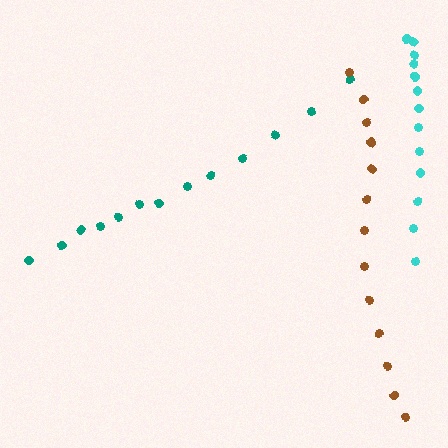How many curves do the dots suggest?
There are 3 distinct paths.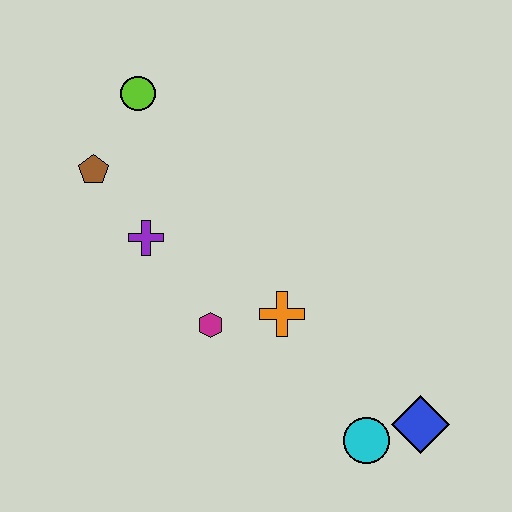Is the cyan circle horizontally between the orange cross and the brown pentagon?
No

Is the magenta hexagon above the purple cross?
No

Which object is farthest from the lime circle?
The blue diamond is farthest from the lime circle.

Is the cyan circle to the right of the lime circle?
Yes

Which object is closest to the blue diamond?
The cyan circle is closest to the blue diamond.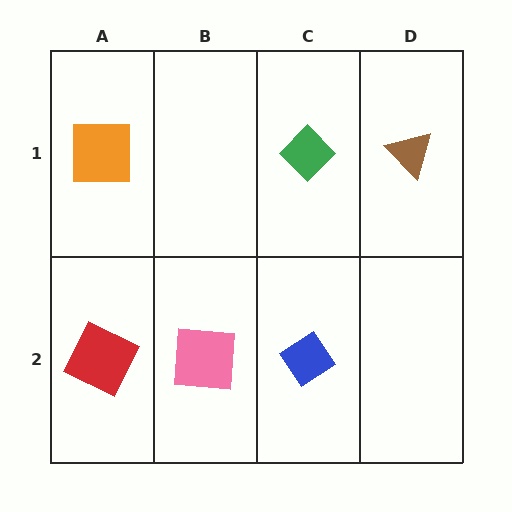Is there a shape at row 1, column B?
No, that cell is empty.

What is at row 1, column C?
A green diamond.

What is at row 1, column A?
An orange square.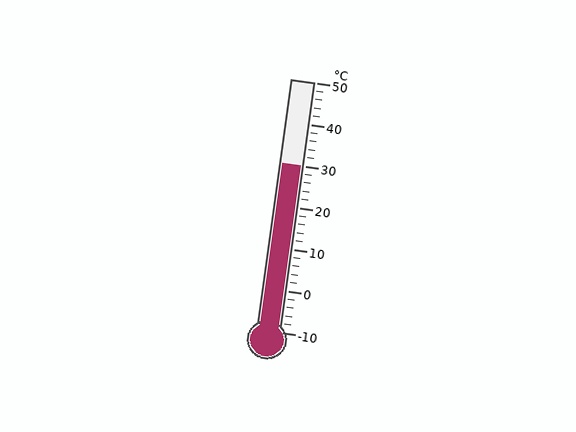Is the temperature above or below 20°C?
The temperature is above 20°C.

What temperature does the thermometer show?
The thermometer shows approximately 30°C.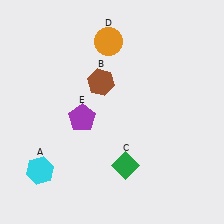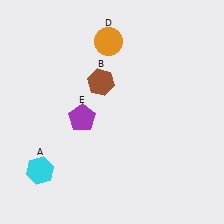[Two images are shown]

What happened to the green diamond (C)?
The green diamond (C) was removed in Image 2. It was in the bottom-right area of Image 1.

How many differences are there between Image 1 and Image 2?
There is 1 difference between the two images.